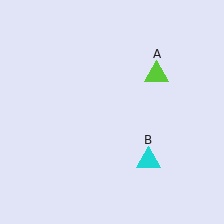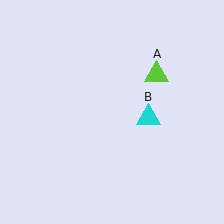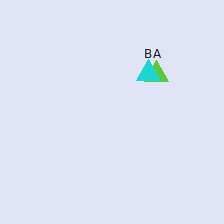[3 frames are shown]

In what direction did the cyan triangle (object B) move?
The cyan triangle (object B) moved up.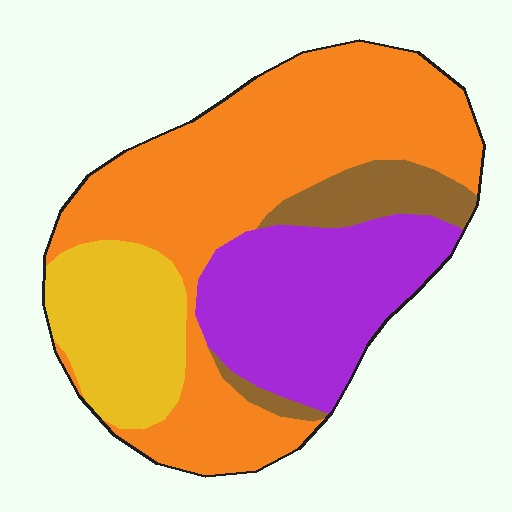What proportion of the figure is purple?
Purple takes up about one quarter (1/4) of the figure.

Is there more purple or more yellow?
Purple.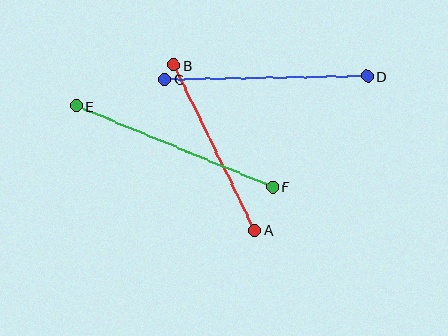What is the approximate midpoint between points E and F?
The midpoint is at approximately (174, 146) pixels.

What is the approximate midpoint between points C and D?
The midpoint is at approximately (266, 78) pixels.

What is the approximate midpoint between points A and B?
The midpoint is at approximately (214, 148) pixels.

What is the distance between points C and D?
The distance is approximately 203 pixels.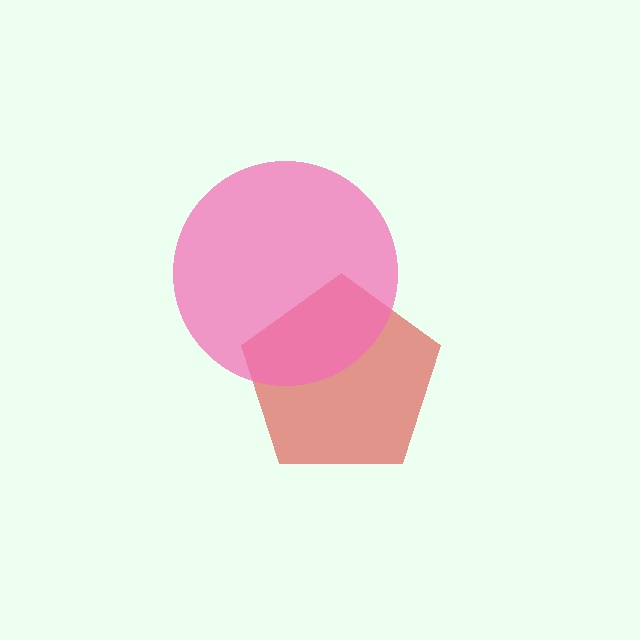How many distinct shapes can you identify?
There are 2 distinct shapes: a red pentagon, a pink circle.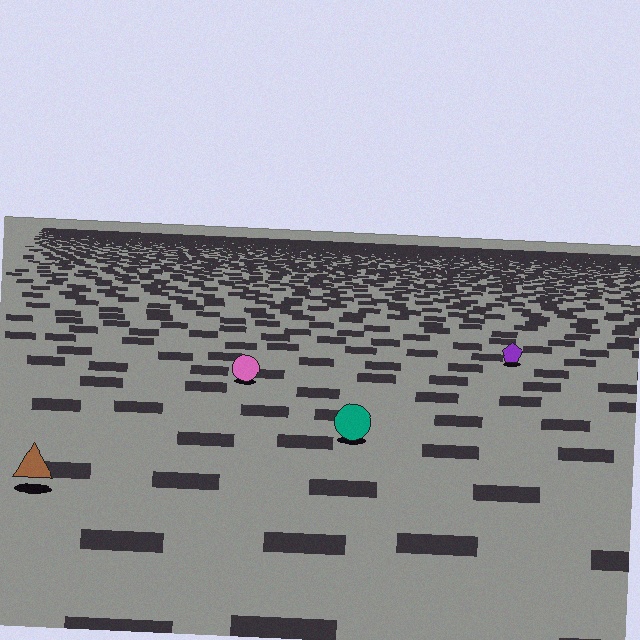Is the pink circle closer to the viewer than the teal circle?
No. The teal circle is closer — you can tell from the texture gradient: the ground texture is coarser near it.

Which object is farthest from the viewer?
The purple pentagon is farthest from the viewer. It appears smaller and the ground texture around it is denser.